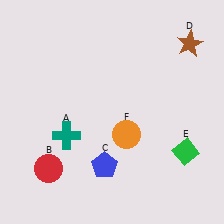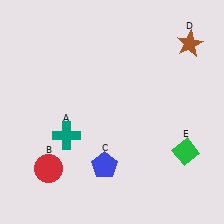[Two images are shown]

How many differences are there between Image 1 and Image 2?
There is 1 difference between the two images.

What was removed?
The orange circle (F) was removed in Image 2.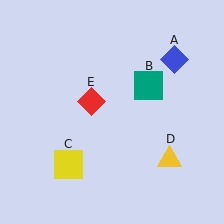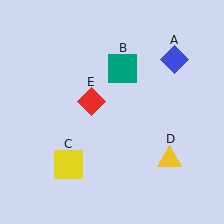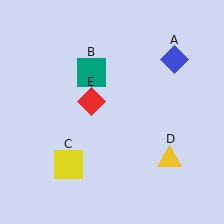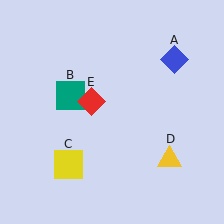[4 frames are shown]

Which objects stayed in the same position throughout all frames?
Blue diamond (object A) and yellow square (object C) and yellow triangle (object D) and red diamond (object E) remained stationary.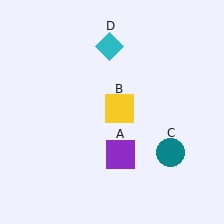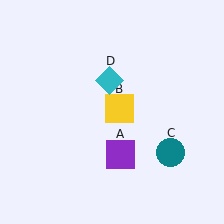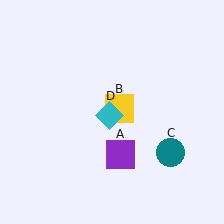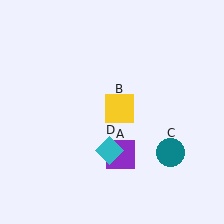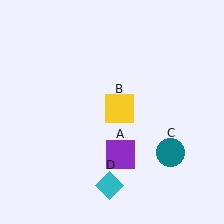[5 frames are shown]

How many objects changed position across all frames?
1 object changed position: cyan diamond (object D).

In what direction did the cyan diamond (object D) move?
The cyan diamond (object D) moved down.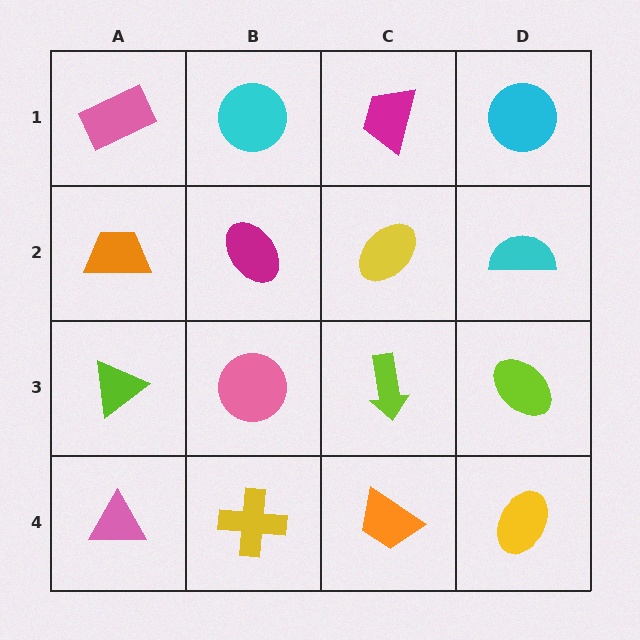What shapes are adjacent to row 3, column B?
A magenta ellipse (row 2, column B), a yellow cross (row 4, column B), a lime triangle (row 3, column A), a lime arrow (row 3, column C).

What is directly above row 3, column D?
A cyan semicircle.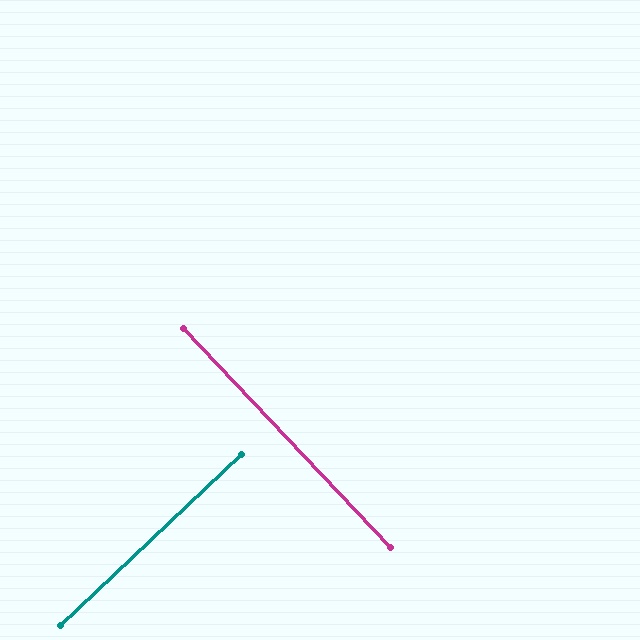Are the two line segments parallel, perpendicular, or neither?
Perpendicular — they meet at approximately 90°.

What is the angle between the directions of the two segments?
Approximately 90 degrees.